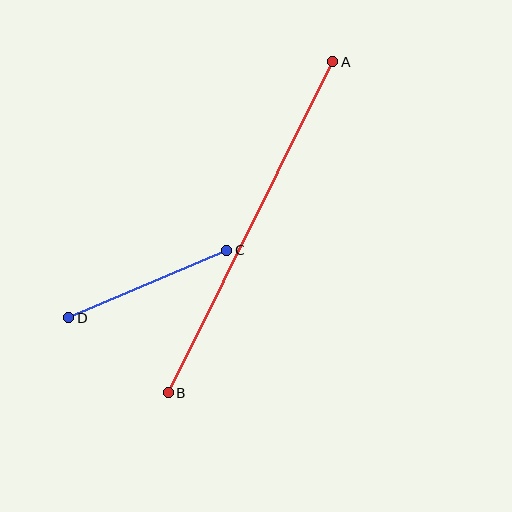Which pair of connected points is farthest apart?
Points A and B are farthest apart.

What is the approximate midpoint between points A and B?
The midpoint is at approximately (250, 227) pixels.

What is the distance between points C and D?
The distance is approximately 172 pixels.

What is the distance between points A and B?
The distance is approximately 370 pixels.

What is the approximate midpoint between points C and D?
The midpoint is at approximately (148, 284) pixels.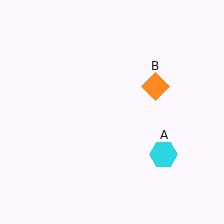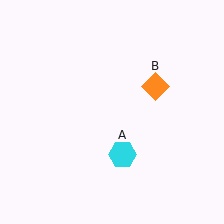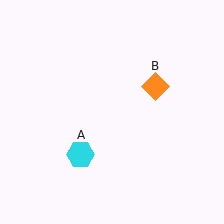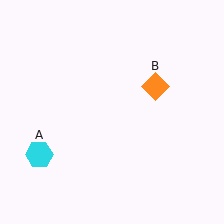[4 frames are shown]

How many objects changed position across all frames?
1 object changed position: cyan hexagon (object A).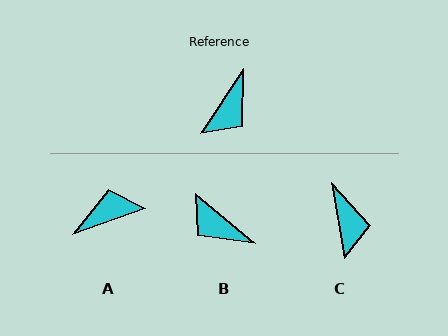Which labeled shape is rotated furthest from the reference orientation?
A, about 143 degrees away.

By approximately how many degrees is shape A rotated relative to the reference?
Approximately 143 degrees counter-clockwise.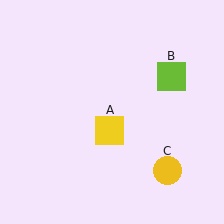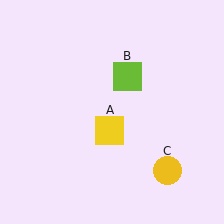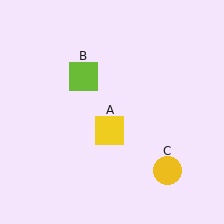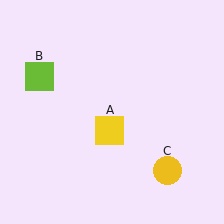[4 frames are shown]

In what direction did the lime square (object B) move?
The lime square (object B) moved left.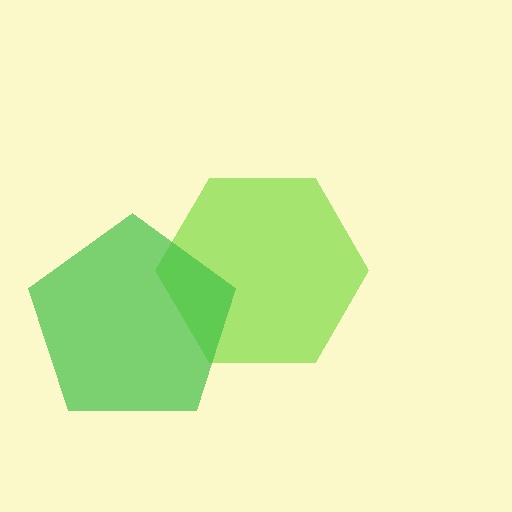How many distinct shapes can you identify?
There are 2 distinct shapes: a lime hexagon, a green pentagon.